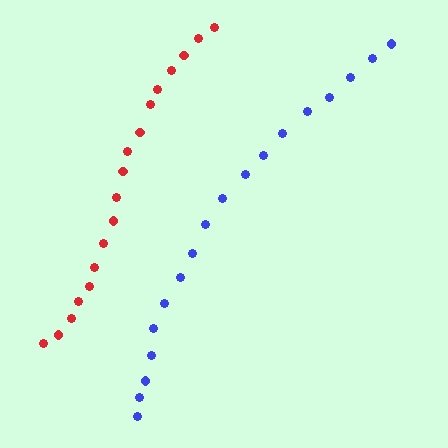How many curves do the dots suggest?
There are 2 distinct paths.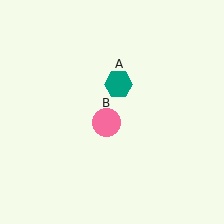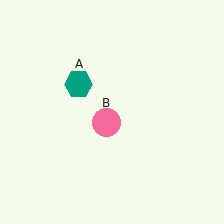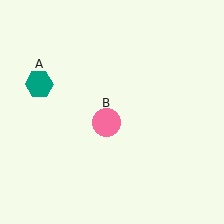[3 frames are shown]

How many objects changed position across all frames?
1 object changed position: teal hexagon (object A).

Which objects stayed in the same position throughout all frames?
Pink circle (object B) remained stationary.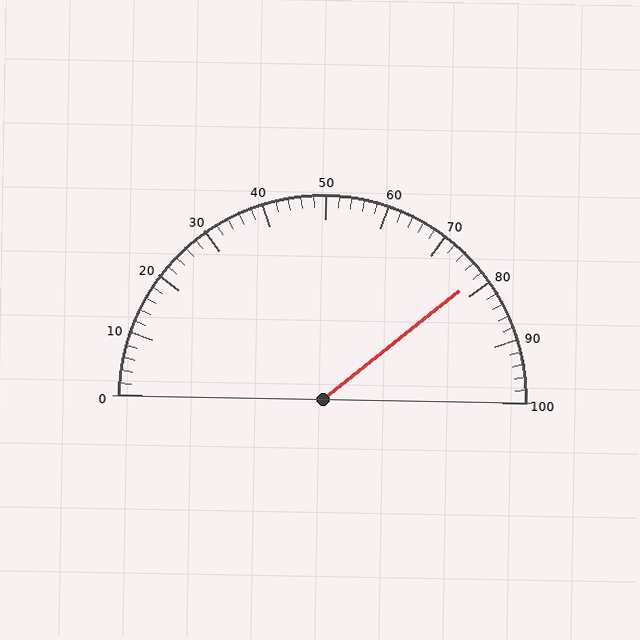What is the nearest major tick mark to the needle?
The nearest major tick mark is 80.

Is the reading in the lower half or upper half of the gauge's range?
The reading is in the upper half of the range (0 to 100).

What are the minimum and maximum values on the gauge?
The gauge ranges from 0 to 100.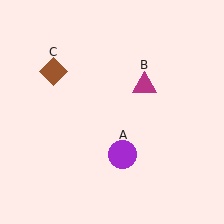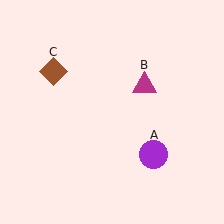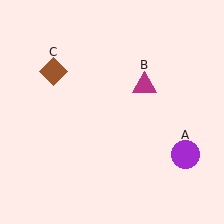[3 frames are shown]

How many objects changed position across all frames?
1 object changed position: purple circle (object A).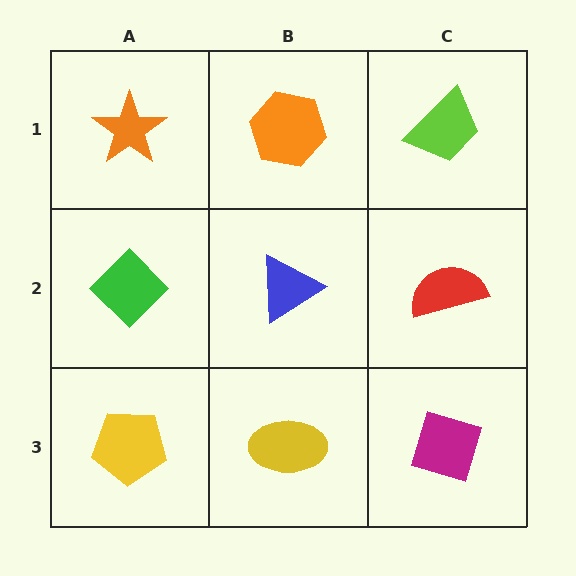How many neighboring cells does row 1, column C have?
2.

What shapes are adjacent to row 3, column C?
A red semicircle (row 2, column C), a yellow ellipse (row 3, column B).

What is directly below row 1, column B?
A blue triangle.